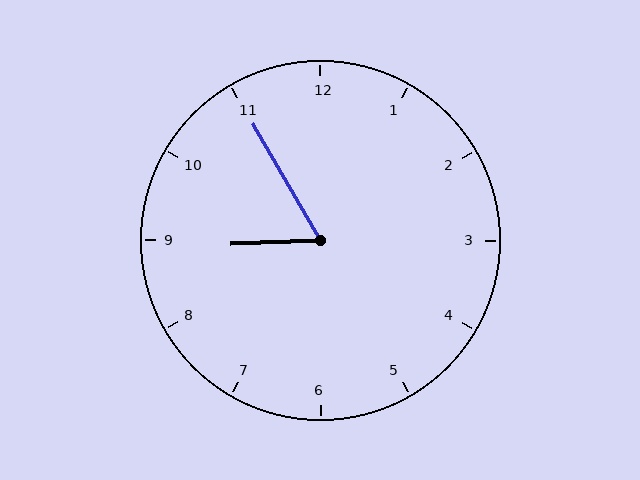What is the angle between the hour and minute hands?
Approximately 62 degrees.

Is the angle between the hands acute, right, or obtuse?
It is acute.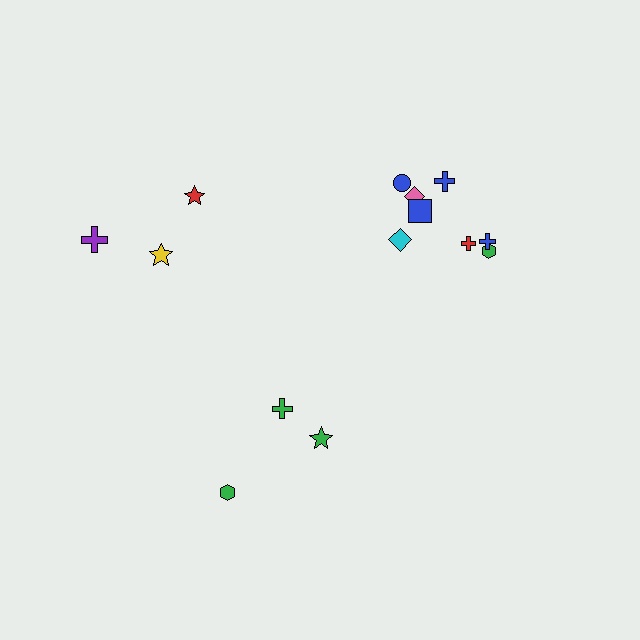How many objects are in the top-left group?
There are 3 objects.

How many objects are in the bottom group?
There are 3 objects.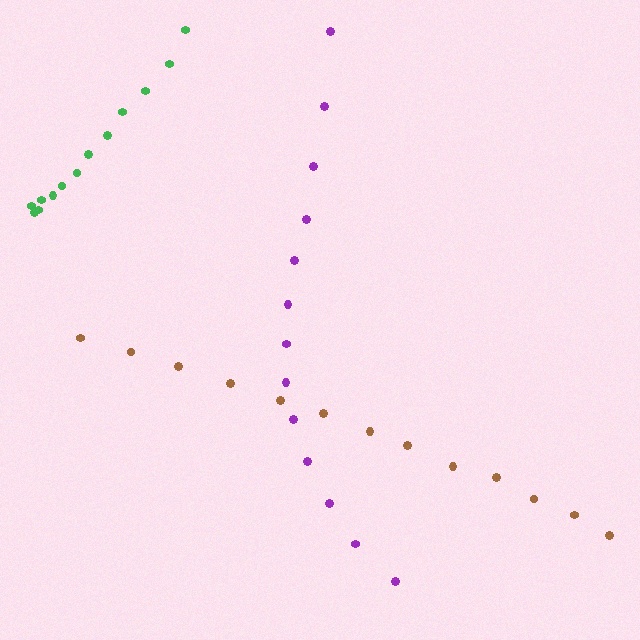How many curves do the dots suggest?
There are 3 distinct paths.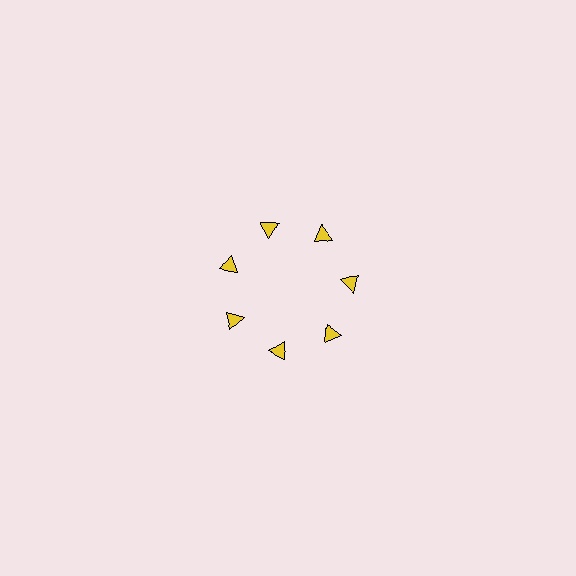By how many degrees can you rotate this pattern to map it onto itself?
The pattern maps onto itself every 51 degrees of rotation.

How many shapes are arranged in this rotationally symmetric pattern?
There are 7 shapes, arranged in 7 groups of 1.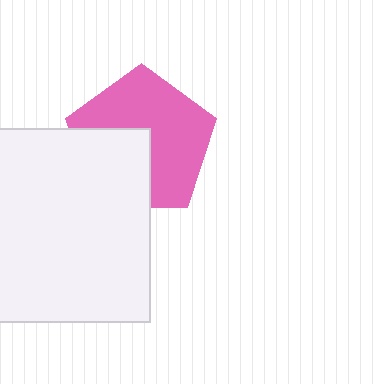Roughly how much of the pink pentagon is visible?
About half of it is visible (roughly 63%).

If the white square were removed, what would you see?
You would see the complete pink pentagon.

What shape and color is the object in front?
The object in front is a white square.